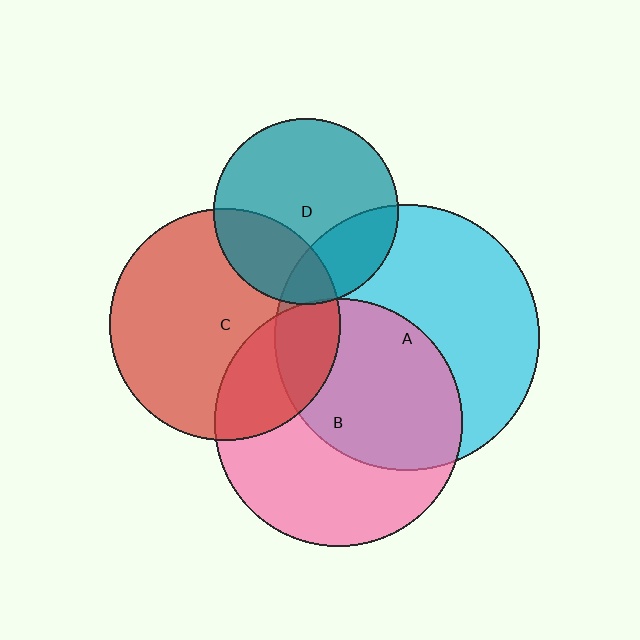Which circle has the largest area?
Circle A (cyan).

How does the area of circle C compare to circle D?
Approximately 1.6 times.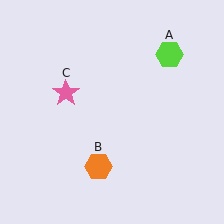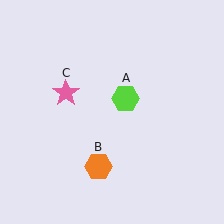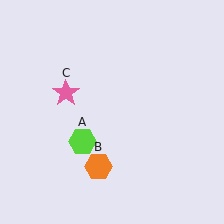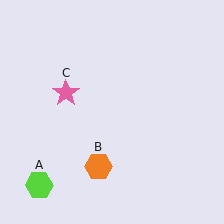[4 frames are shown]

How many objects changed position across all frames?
1 object changed position: lime hexagon (object A).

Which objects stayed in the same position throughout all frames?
Orange hexagon (object B) and pink star (object C) remained stationary.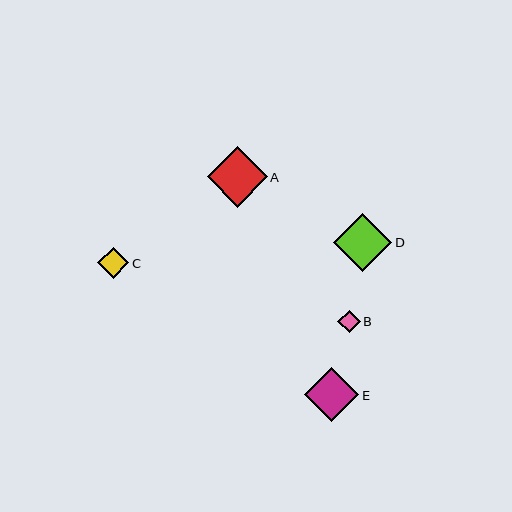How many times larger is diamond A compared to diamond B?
Diamond A is approximately 2.7 times the size of diamond B.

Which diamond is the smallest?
Diamond B is the smallest with a size of approximately 22 pixels.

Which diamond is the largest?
Diamond A is the largest with a size of approximately 60 pixels.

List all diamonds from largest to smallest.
From largest to smallest: A, D, E, C, B.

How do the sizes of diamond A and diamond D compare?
Diamond A and diamond D are approximately the same size.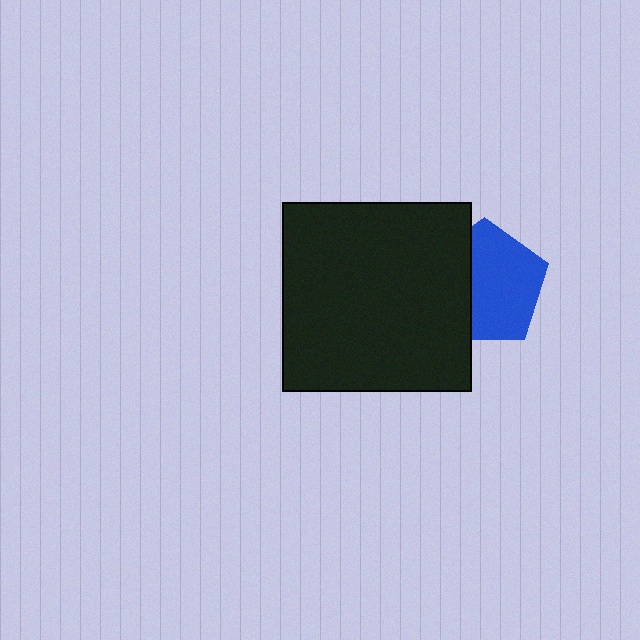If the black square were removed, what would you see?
You would see the complete blue pentagon.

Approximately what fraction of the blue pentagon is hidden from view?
Roughly 36% of the blue pentagon is hidden behind the black square.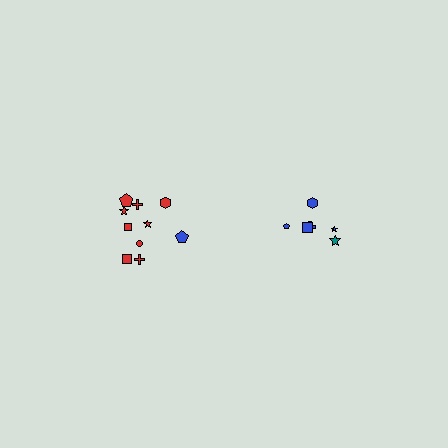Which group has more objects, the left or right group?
The left group.